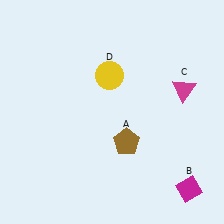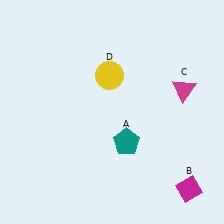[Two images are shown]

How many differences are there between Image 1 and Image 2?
There is 1 difference between the two images.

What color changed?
The pentagon (A) changed from brown in Image 1 to teal in Image 2.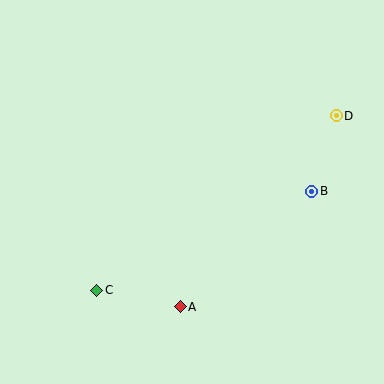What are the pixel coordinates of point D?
Point D is at (336, 116).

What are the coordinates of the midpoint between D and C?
The midpoint between D and C is at (216, 203).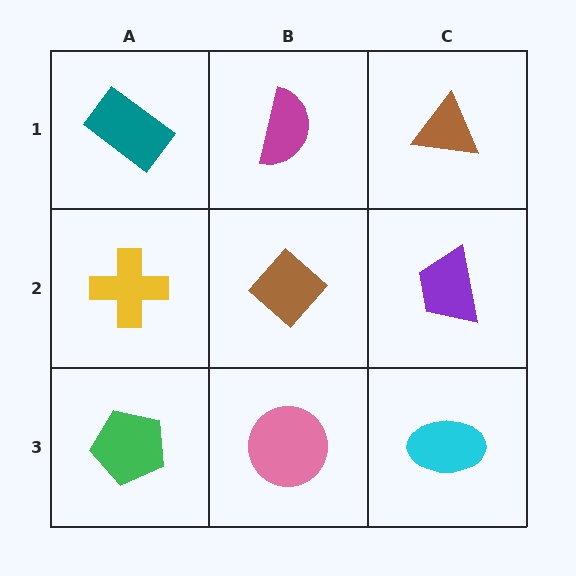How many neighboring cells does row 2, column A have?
3.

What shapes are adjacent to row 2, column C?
A brown triangle (row 1, column C), a cyan ellipse (row 3, column C), a brown diamond (row 2, column B).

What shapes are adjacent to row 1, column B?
A brown diamond (row 2, column B), a teal rectangle (row 1, column A), a brown triangle (row 1, column C).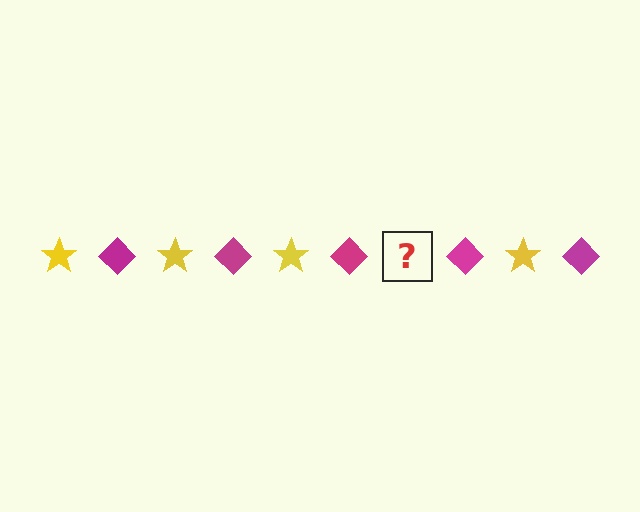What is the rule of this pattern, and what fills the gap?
The rule is that the pattern alternates between yellow star and magenta diamond. The gap should be filled with a yellow star.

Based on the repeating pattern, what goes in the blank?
The blank should be a yellow star.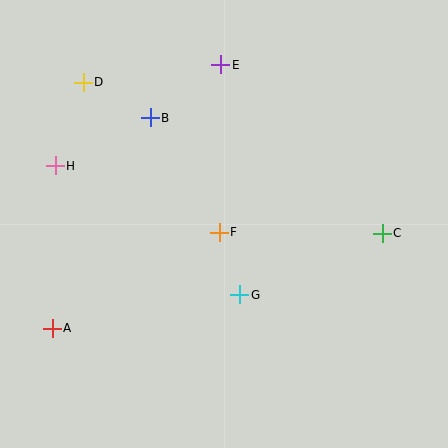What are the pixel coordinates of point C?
Point C is at (382, 233).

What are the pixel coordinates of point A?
Point A is at (52, 328).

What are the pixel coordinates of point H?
Point H is at (55, 166).